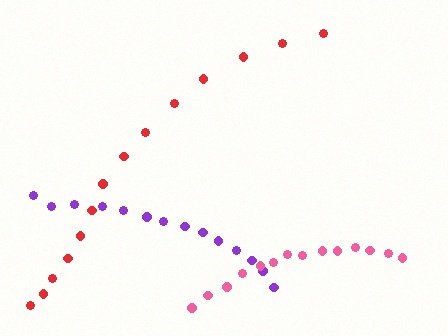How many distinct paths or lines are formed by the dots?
There are 3 distinct paths.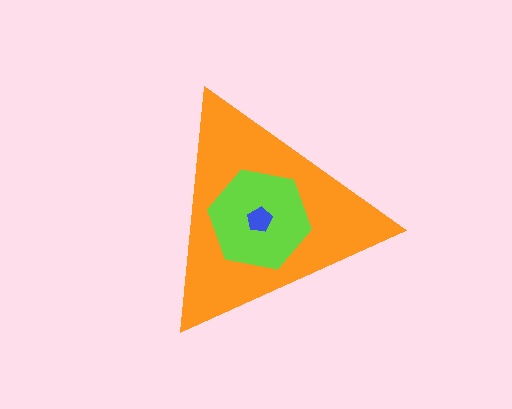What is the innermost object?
The blue pentagon.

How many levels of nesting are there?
3.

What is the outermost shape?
The orange triangle.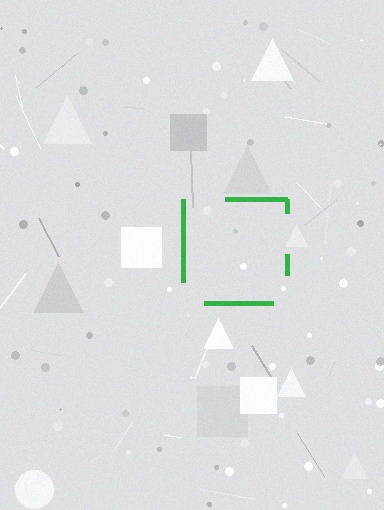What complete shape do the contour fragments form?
The contour fragments form a square.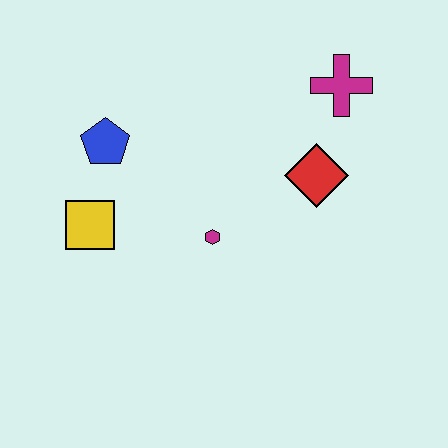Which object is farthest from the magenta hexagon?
The magenta cross is farthest from the magenta hexagon.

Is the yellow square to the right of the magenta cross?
No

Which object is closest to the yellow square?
The blue pentagon is closest to the yellow square.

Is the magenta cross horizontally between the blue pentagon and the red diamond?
No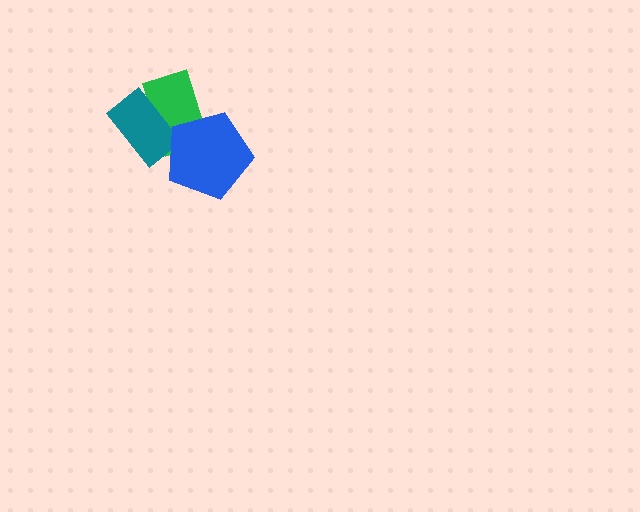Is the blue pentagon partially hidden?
No, no other shape covers it.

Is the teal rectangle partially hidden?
Yes, it is partially covered by another shape.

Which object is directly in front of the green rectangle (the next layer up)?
The teal rectangle is directly in front of the green rectangle.